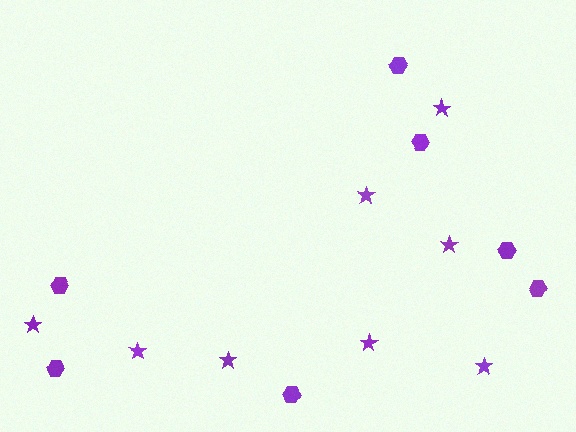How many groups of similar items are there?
There are 2 groups: one group of stars (8) and one group of hexagons (7).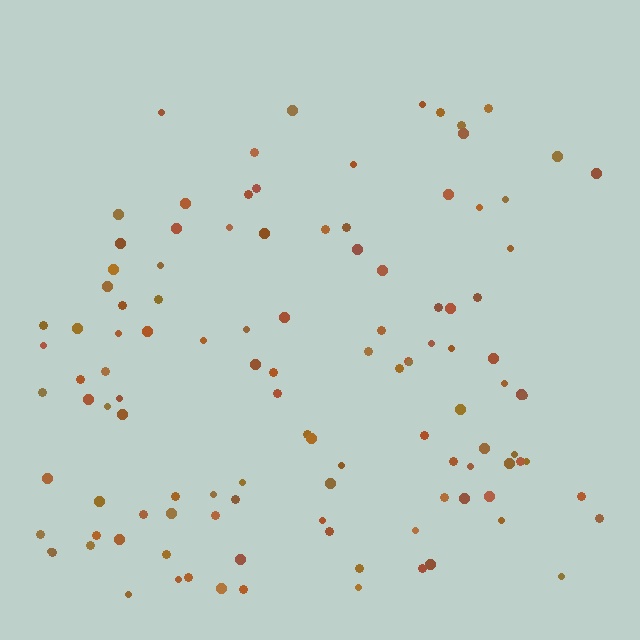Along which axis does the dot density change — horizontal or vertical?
Vertical.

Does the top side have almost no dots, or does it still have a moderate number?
Still a moderate number, just noticeably fewer than the bottom.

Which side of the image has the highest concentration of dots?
The bottom.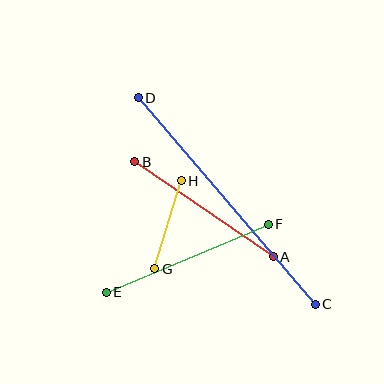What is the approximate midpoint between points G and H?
The midpoint is at approximately (168, 225) pixels.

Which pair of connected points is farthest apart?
Points C and D are farthest apart.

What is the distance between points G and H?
The distance is approximately 92 pixels.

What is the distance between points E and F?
The distance is approximately 176 pixels.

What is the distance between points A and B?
The distance is approximately 168 pixels.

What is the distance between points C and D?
The distance is approximately 272 pixels.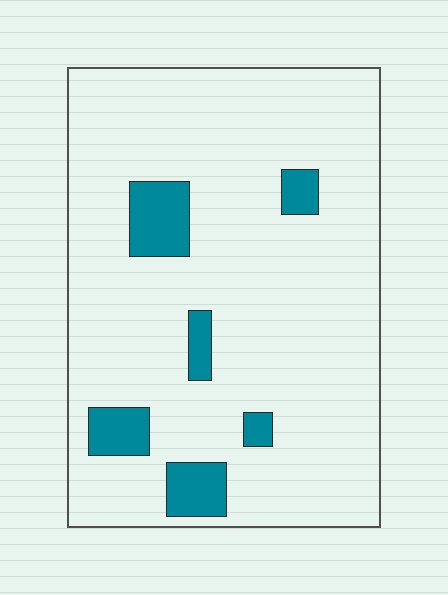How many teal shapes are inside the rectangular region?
6.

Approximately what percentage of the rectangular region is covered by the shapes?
Approximately 10%.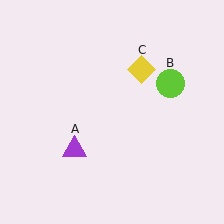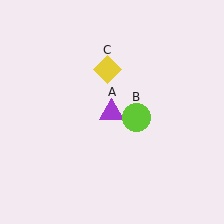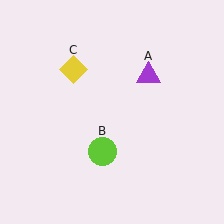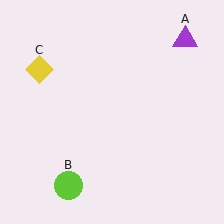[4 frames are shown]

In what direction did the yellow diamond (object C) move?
The yellow diamond (object C) moved left.